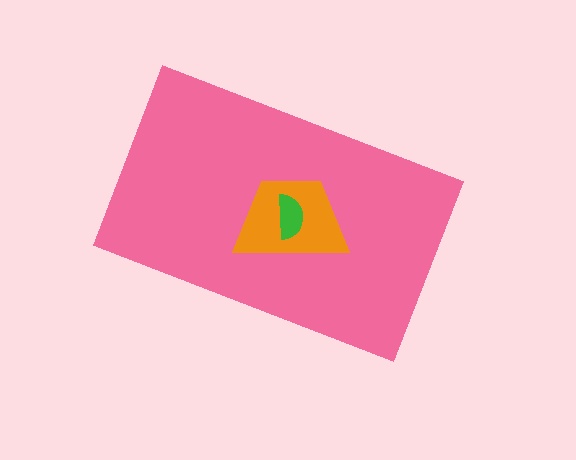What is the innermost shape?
The green semicircle.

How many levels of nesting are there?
3.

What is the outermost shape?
The pink rectangle.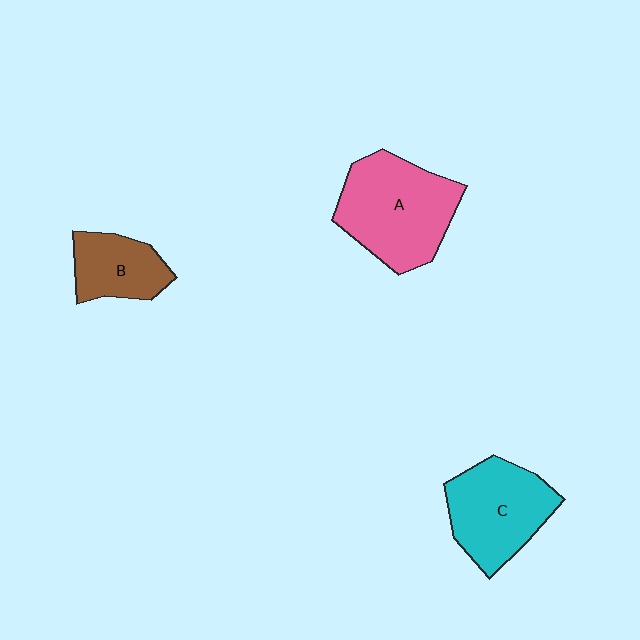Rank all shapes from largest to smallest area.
From largest to smallest: A (pink), C (cyan), B (brown).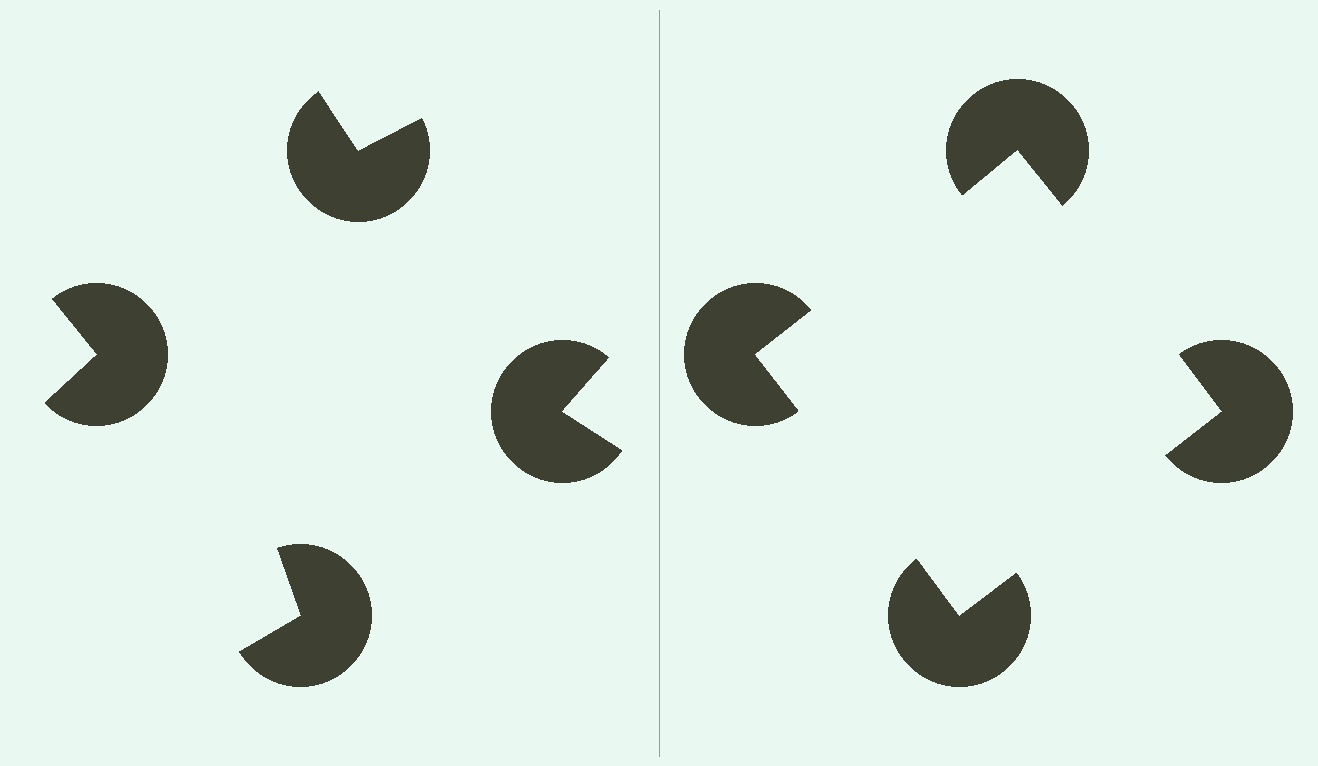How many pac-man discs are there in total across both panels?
8 — 4 on each side.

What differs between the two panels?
The pac-man discs are positioned identically on both sides; only the wedge orientations differ. On the right they align to a square; on the left they are misaligned.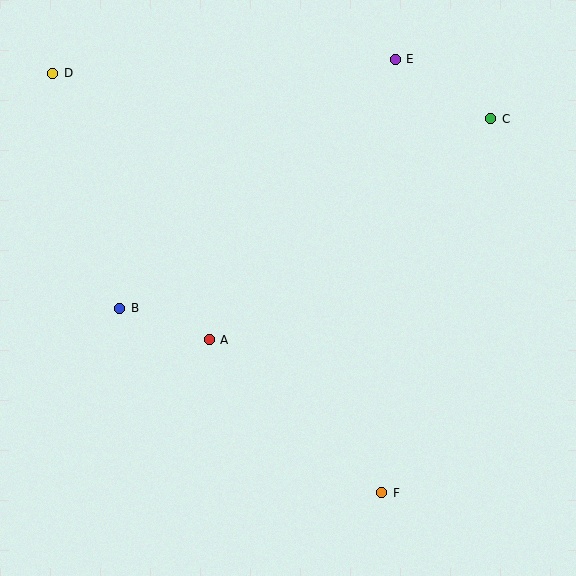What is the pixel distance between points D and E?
The distance between D and E is 342 pixels.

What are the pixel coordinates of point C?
Point C is at (491, 119).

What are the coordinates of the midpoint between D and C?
The midpoint between D and C is at (272, 96).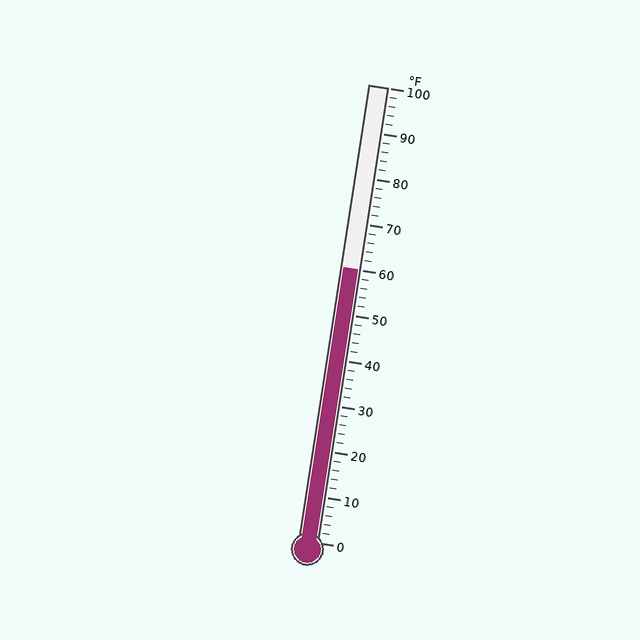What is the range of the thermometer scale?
The thermometer scale ranges from 0°F to 100°F.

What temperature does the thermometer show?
The thermometer shows approximately 60°F.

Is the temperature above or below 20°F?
The temperature is above 20°F.